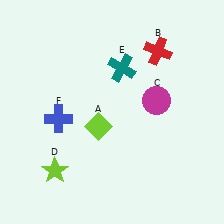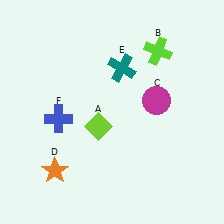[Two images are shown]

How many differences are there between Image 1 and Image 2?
There are 2 differences between the two images.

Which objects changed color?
B changed from red to lime. D changed from lime to orange.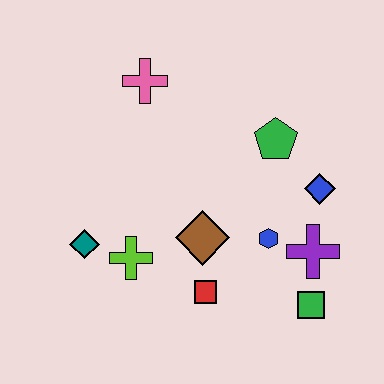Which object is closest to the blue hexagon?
The purple cross is closest to the blue hexagon.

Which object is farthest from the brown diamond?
The pink cross is farthest from the brown diamond.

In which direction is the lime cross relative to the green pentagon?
The lime cross is to the left of the green pentagon.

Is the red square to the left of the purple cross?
Yes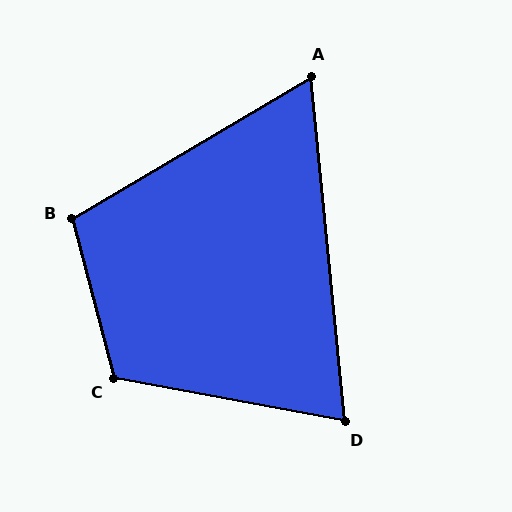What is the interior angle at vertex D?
Approximately 74 degrees (acute).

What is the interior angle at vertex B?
Approximately 106 degrees (obtuse).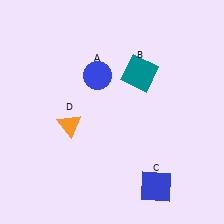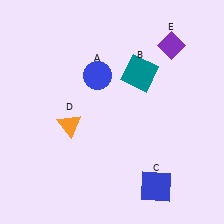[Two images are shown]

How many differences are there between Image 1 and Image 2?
There is 1 difference between the two images.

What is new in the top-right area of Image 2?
A purple diamond (E) was added in the top-right area of Image 2.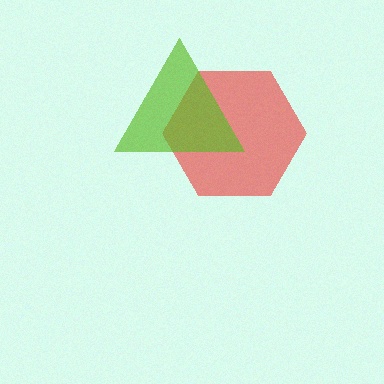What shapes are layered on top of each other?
The layered shapes are: a red hexagon, a lime triangle.